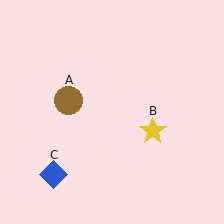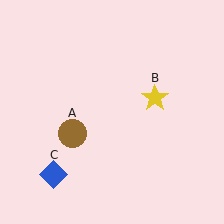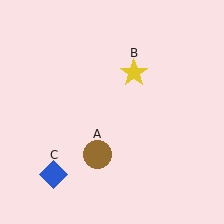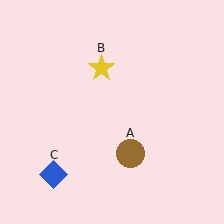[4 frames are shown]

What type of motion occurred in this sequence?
The brown circle (object A), yellow star (object B) rotated counterclockwise around the center of the scene.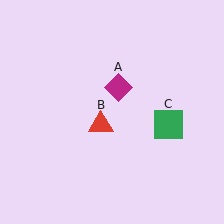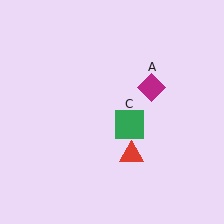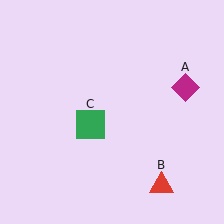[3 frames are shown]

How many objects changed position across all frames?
3 objects changed position: magenta diamond (object A), red triangle (object B), green square (object C).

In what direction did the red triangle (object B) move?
The red triangle (object B) moved down and to the right.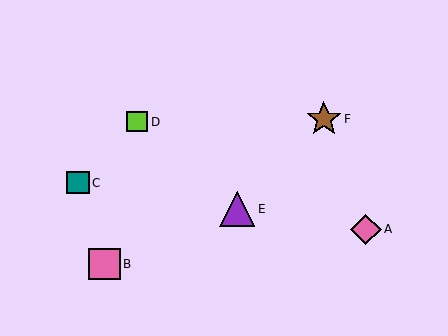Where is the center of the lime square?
The center of the lime square is at (137, 122).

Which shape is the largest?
The brown star (labeled F) is the largest.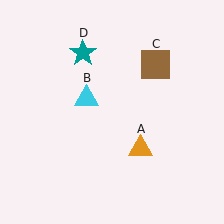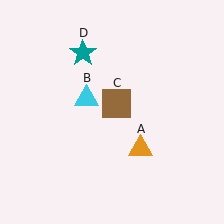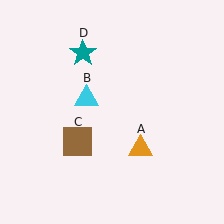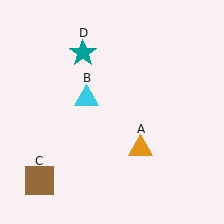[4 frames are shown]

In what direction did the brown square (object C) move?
The brown square (object C) moved down and to the left.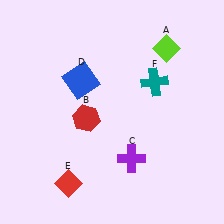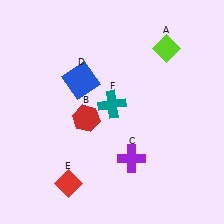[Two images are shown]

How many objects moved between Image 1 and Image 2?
1 object moved between the two images.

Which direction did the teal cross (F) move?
The teal cross (F) moved left.